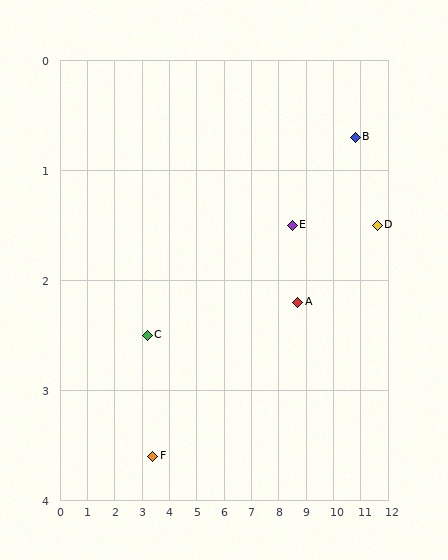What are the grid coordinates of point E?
Point E is at approximately (8.5, 1.5).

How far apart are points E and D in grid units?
Points E and D are about 3.1 grid units apart.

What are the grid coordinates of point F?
Point F is at approximately (3.4, 3.6).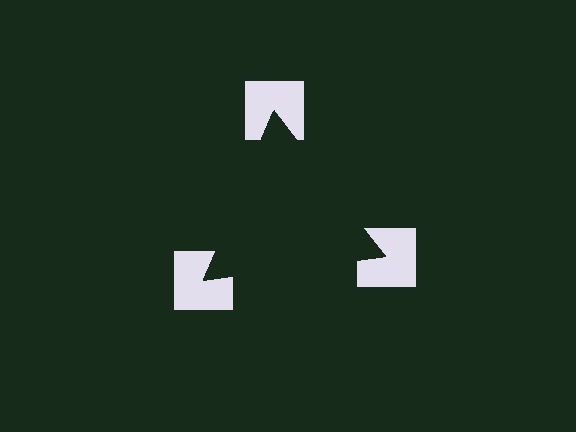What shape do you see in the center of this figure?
An illusory triangle — its edges are inferred from the aligned wedge cuts in the notched squares, not physically drawn.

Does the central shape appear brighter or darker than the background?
It typically appears slightly darker than the background, even though no actual brightness change is drawn.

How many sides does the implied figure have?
3 sides.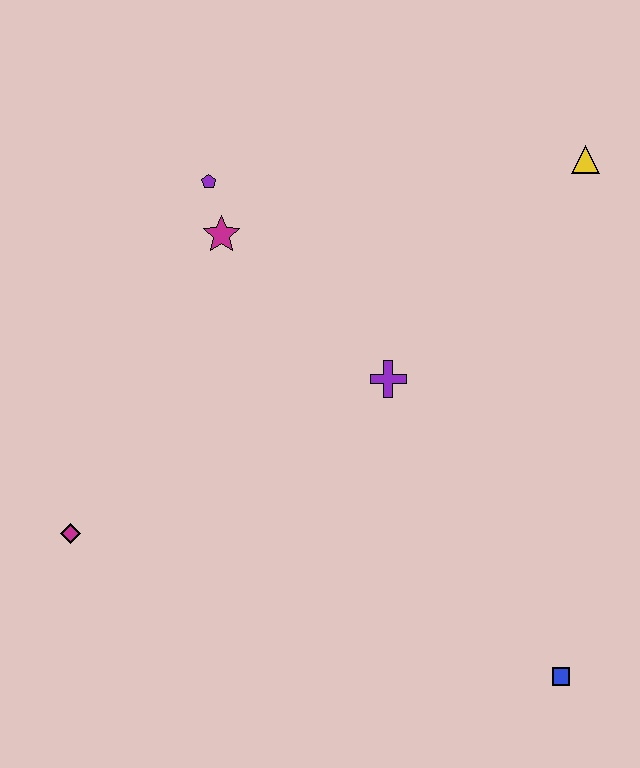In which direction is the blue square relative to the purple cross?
The blue square is below the purple cross.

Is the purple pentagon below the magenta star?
No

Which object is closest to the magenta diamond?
The magenta star is closest to the magenta diamond.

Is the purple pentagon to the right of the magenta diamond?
Yes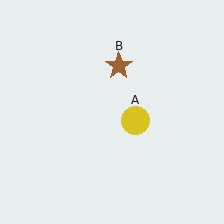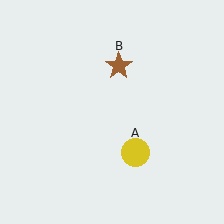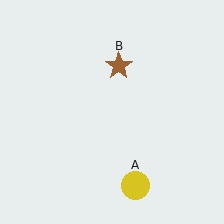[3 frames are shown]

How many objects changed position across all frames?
1 object changed position: yellow circle (object A).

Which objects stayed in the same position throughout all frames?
Brown star (object B) remained stationary.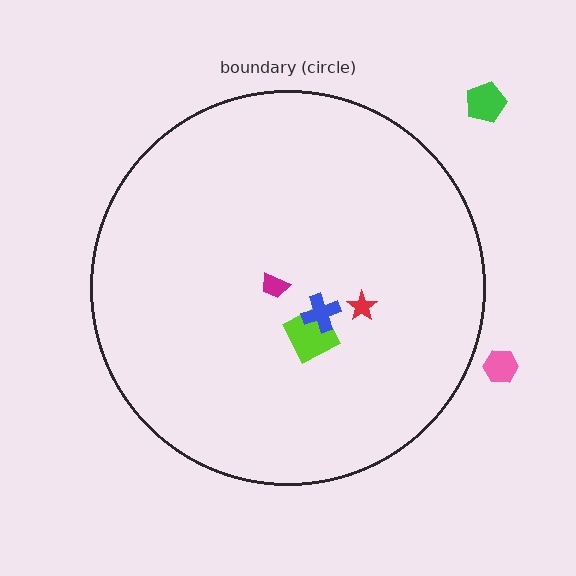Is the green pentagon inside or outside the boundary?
Outside.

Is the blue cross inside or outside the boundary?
Inside.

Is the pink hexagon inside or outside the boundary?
Outside.